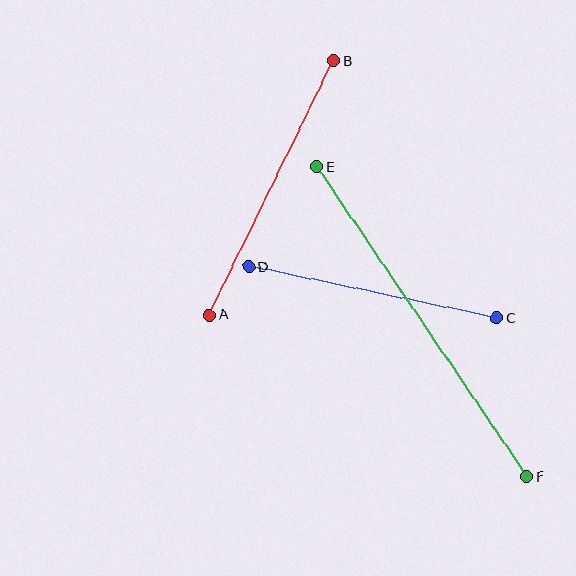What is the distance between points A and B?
The distance is approximately 283 pixels.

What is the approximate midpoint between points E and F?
The midpoint is at approximately (422, 322) pixels.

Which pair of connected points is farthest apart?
Points E and F are farthest apart.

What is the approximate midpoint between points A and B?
The midpoint is at approximately (272, 188) pixels.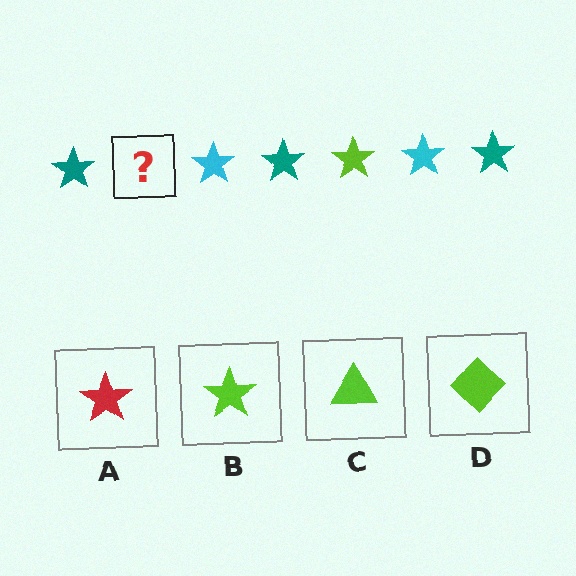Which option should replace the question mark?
Option B.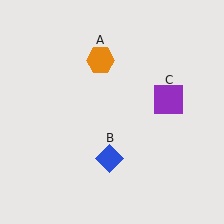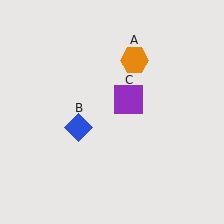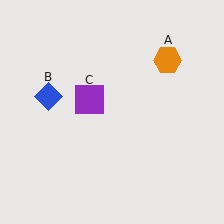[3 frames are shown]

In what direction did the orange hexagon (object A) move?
The orange hexagon (object A) moved right.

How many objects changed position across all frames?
3 objects changed position: orange hexagon (object A), blue diamond (object B), purple square (object C).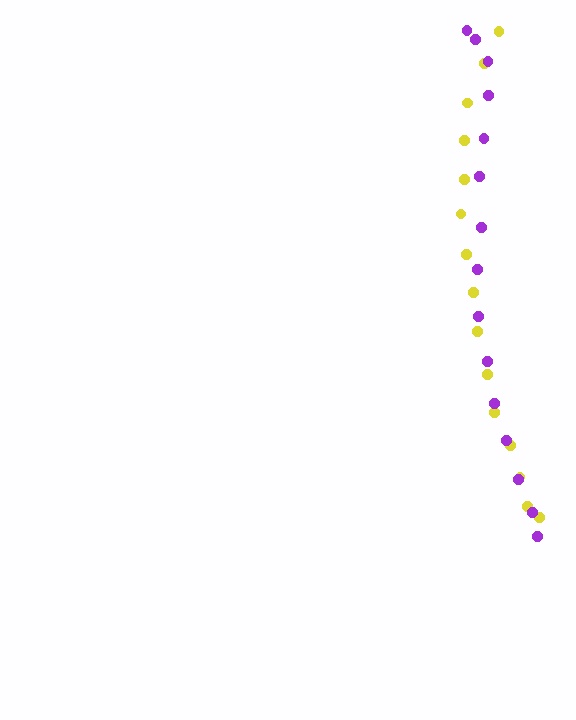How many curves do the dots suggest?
There are 2 distinct paths.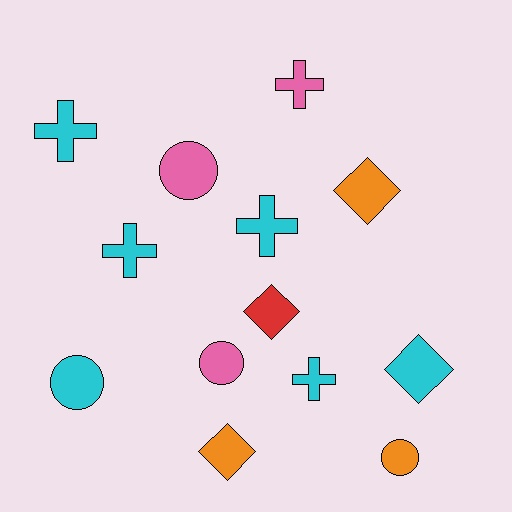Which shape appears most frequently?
Cross, with 5 objects.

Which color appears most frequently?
Cyan, with 6 objects.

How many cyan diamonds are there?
There is 1 cyan diamond.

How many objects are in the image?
There are 13 objects.